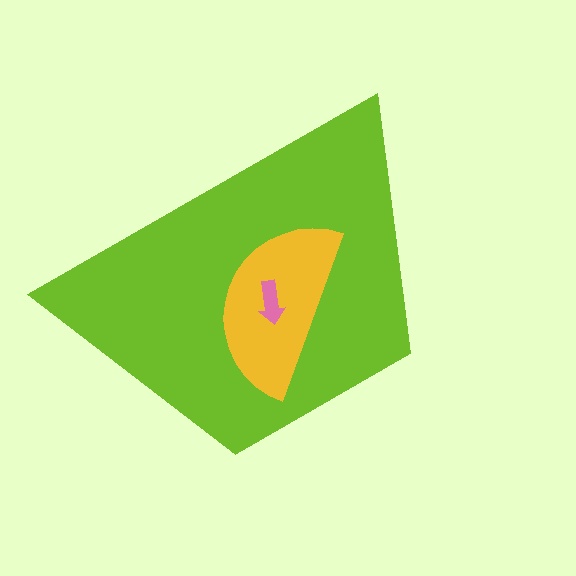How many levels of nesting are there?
3.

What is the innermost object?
The pink arrow.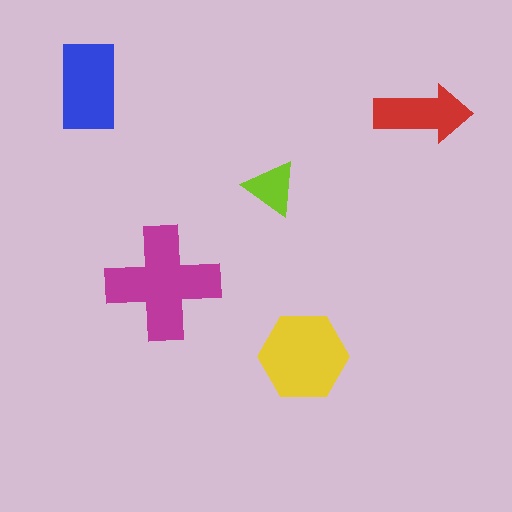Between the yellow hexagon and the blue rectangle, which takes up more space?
The yellow hexagon.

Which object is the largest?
The magenta cross.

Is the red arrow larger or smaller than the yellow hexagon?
Smaller.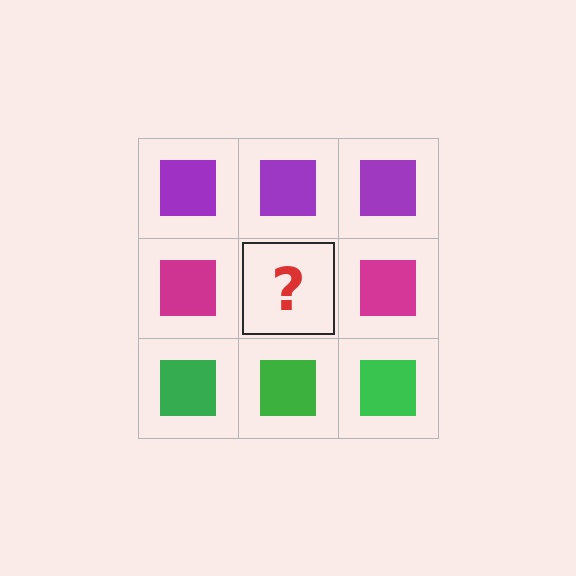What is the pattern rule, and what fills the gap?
The rule is that each row has a consistent color. The gap should be filled with a magenta square.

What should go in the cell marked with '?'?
The missing cell should contain a magenta square.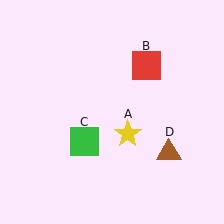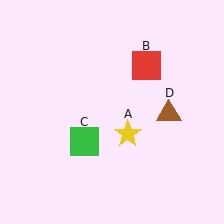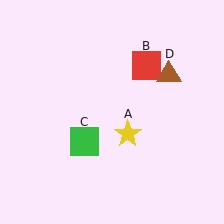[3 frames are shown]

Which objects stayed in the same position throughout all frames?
Yellow star (object A) and red square (object B) and green square (object C) remained stationary.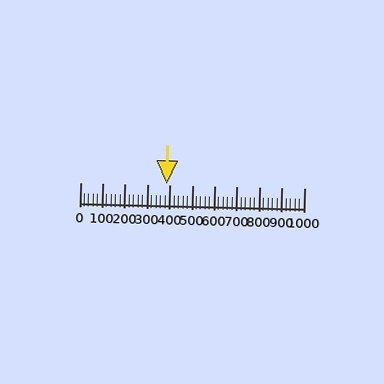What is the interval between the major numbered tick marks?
The major tick marks are spaced 100 units apart.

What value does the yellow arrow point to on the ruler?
The yellow arrow points to approximately 386.